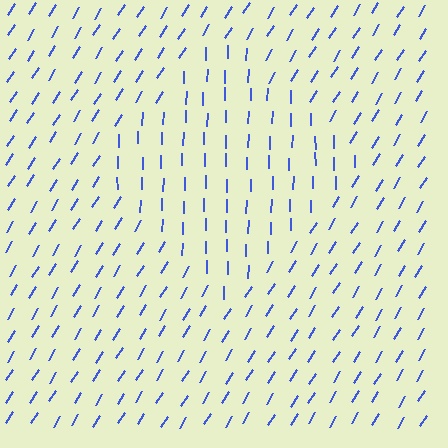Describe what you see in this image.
The image is filled with small blue line segments. A diamond region in the image has lines oriented differently from the surrounding lines, creating a visible texture boundary.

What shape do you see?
I see a diamond.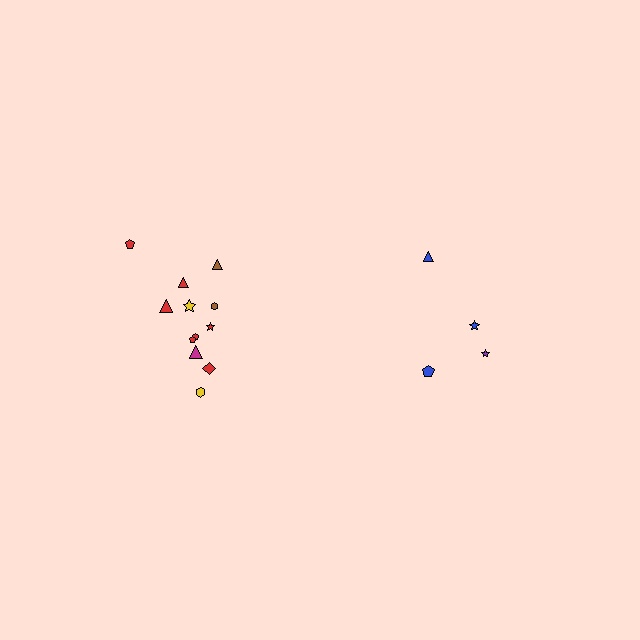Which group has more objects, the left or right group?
The left group.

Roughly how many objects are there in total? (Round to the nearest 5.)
Roughly 15 objects in total.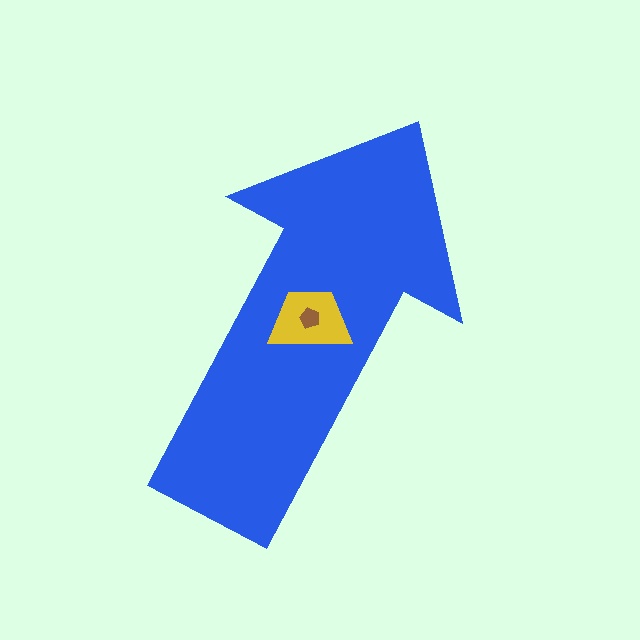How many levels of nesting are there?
3.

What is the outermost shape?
The blue arrow.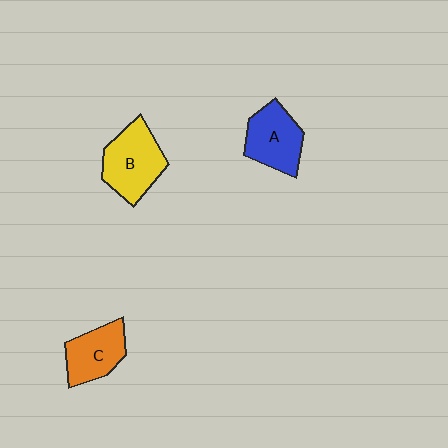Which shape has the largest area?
Shape B (yellow).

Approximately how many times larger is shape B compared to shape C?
Approximately 1.3 times.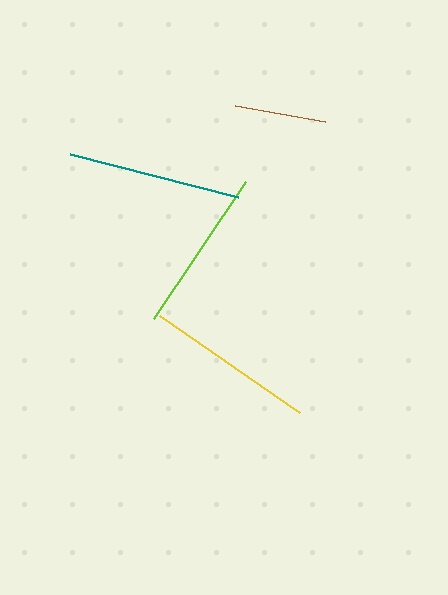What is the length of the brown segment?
The brown segment is approximately 92 pixels long.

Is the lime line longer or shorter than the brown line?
The lime line is longer than the brown line.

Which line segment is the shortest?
The brown line is the shortest at approximately 92 pixels.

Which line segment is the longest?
The teal line is the longest at approximately 174 pixels.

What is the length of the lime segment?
The lime segment is approximately 165 pixels long.